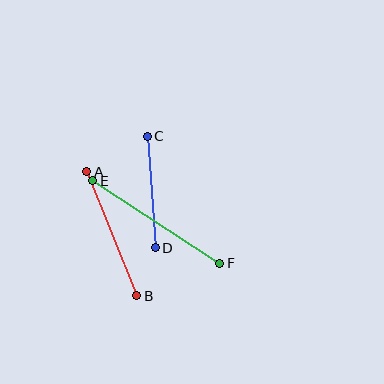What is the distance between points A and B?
The distance is approximately 134 pixels.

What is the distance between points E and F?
The distance is approximately 151 pixels.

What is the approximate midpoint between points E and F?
The midpoint is at approximately (157, 222) pixels.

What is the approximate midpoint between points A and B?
The midpoint is at approximately (112, 234) pixels.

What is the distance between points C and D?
The distance is approximately 112 pixels.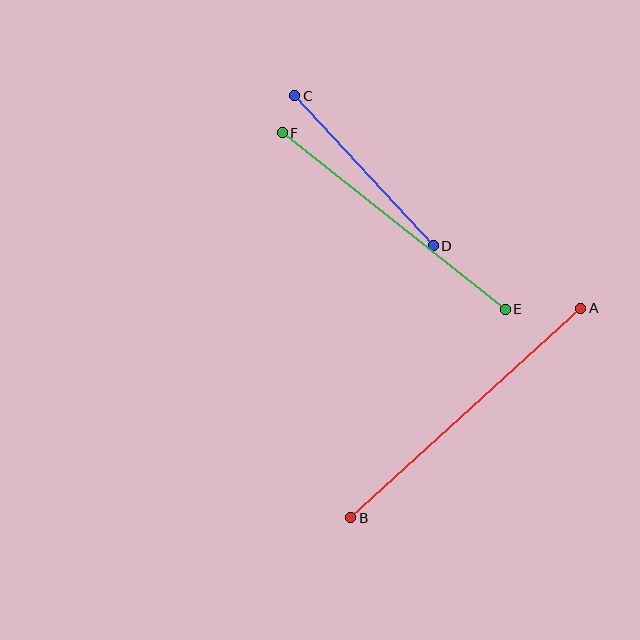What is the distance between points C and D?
The distance is approximately 205 pixels.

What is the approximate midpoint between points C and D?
The midpoint is at approximately (364, 171) pixels.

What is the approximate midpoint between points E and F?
The midpoint is at approximately (394, 221) pixels.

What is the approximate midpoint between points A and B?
The midpoint is at approximately (466, 413) pixels.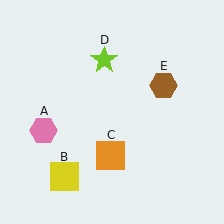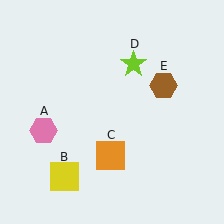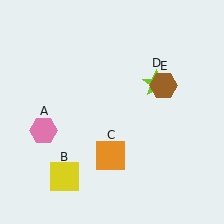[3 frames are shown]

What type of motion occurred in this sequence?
The lime star (object D) rotated clockwise around the center of the scene.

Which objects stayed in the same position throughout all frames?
Pink hexagon (object A) and yellow square (object B) and orange square (object C) and brown hexagon (object E) remained stationary.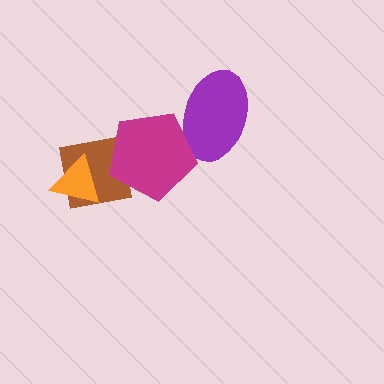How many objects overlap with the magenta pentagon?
2 objects overlap with the magenta pentagon.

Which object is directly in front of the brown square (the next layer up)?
The orange triangle is directly in front of the brown square.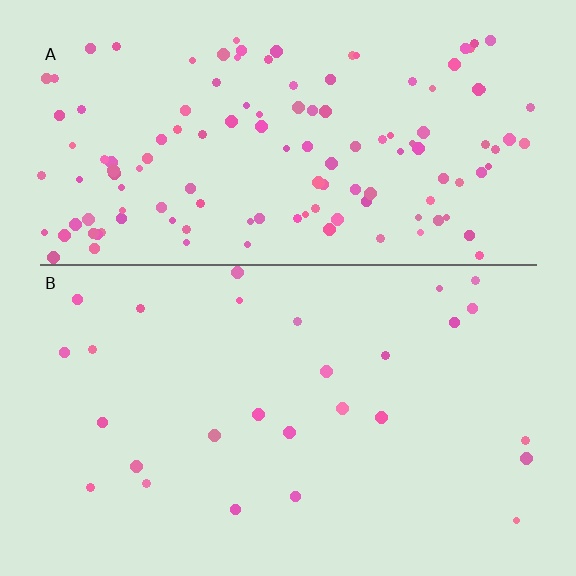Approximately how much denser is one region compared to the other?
Approximately 4.7× — region A over region B.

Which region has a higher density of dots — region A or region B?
A (the top).